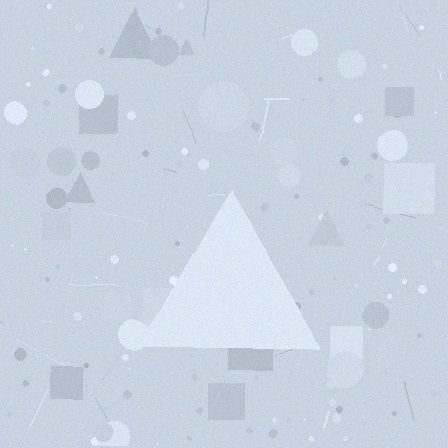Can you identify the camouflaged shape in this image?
The camouflaged shape is a triangle.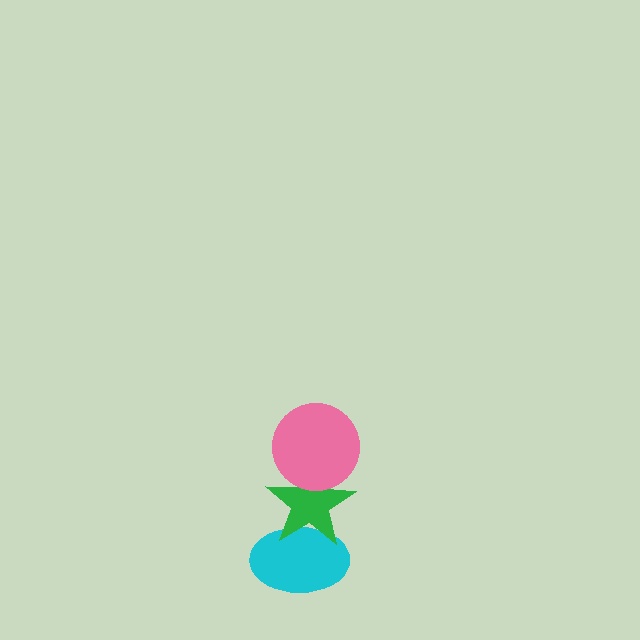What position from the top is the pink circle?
The pink circle is 1st from the top.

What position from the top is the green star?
The green star is 2nd from the top.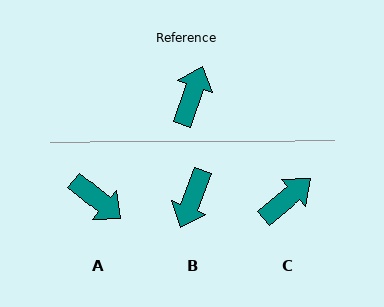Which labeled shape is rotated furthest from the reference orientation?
B, about 178 degrees away.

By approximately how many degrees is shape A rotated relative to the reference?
Approximately 110 degrees clockwise.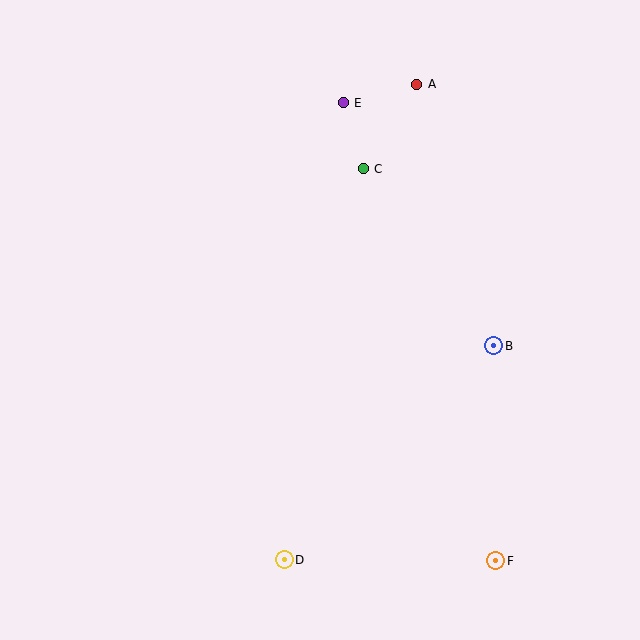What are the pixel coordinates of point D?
Point D is at (284, 560).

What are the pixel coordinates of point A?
Point A is at (417, 84).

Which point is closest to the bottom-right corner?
Point F is closest to the bottom-right corner.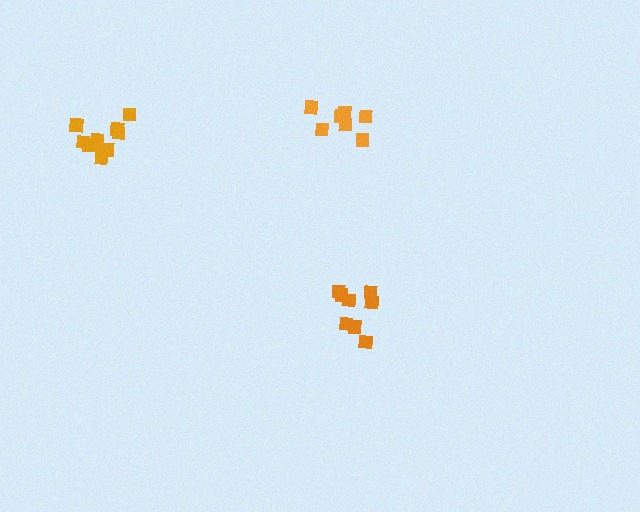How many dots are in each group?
Group 1: 7 dots, Group 2: 10 dots, Group 3: 8 dots (25 total).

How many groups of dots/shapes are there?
There are 3 groups.